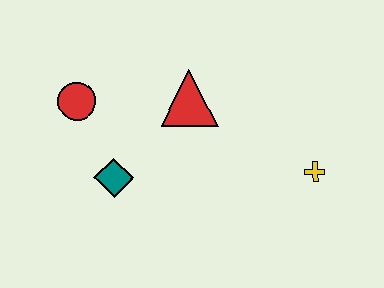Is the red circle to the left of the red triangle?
Yes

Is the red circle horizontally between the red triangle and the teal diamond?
No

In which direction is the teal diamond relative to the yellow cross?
The teal diamond is to the left of the yellow cross.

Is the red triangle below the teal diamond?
No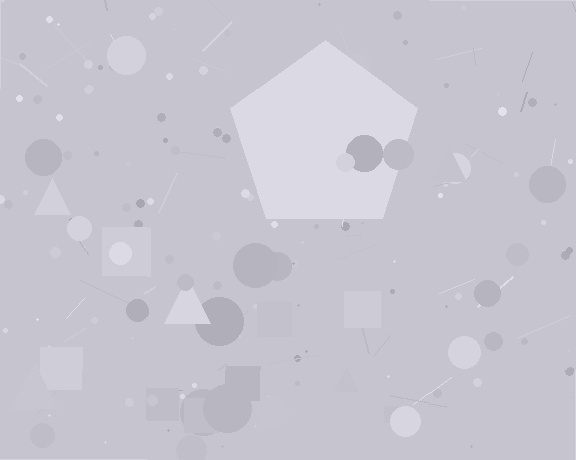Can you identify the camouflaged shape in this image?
The camouflaged shape is a pentagon.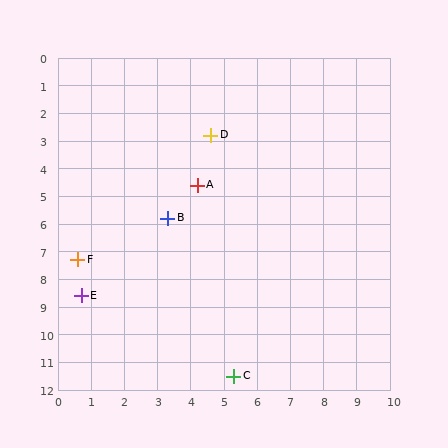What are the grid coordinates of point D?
Point D is at approximately (4.6, 2.8).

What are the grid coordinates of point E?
Point E is at approximately (0.7, 8.6).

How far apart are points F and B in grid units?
Points F and B are about 3.1 grid units apart.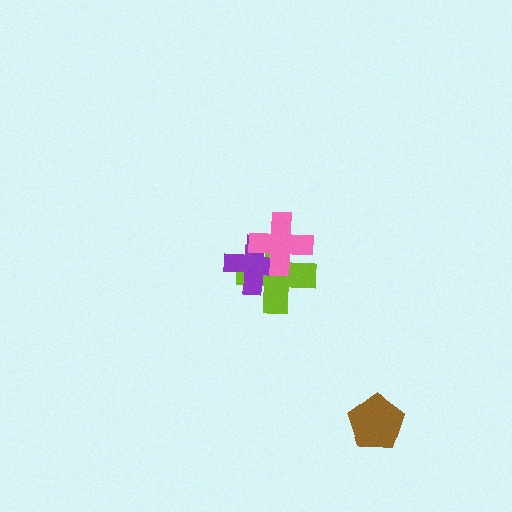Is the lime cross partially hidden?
Yes, it is partially covered by another shape.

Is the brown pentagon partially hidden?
No, no other shape covers it.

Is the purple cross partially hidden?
Yes, it is partially covered by another shape.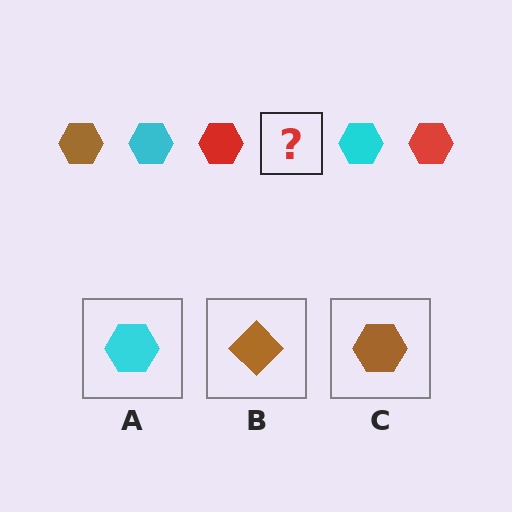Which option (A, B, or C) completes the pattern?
C.